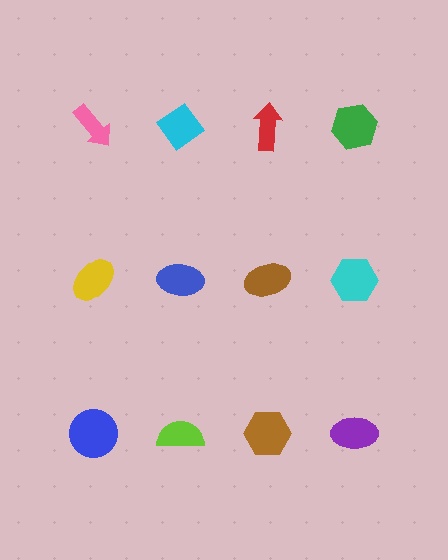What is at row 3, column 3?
A brown hexagon.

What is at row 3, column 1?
A blue circle.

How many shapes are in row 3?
4 shapes.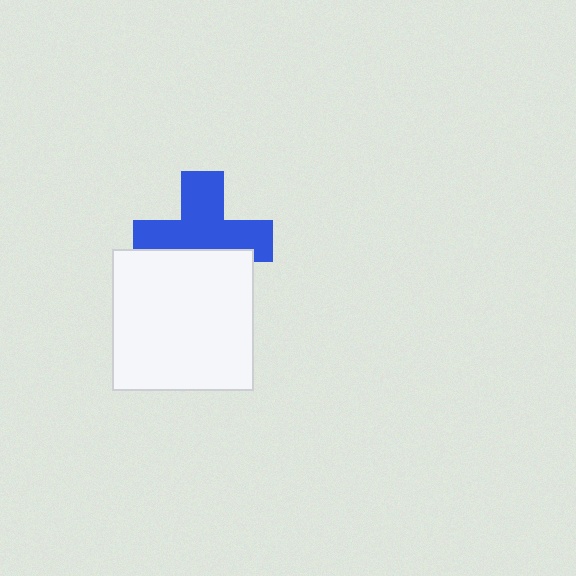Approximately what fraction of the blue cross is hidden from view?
Roughly 35% of the blue cross is hidden behind the white square.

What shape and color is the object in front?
The object in front is a white square.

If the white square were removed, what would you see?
You would see the complete blue cross.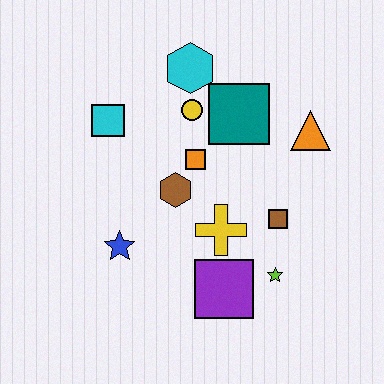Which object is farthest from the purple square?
The cyan hexagon is farthest from the purple square.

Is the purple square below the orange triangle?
Yes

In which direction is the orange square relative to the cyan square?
The orange square is to the right of the cyan square.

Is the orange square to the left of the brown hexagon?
No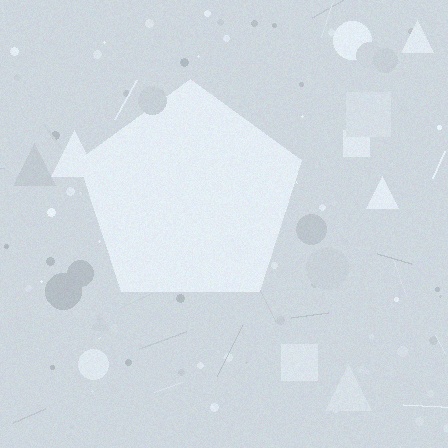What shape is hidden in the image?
A pentagon is hidden in the image.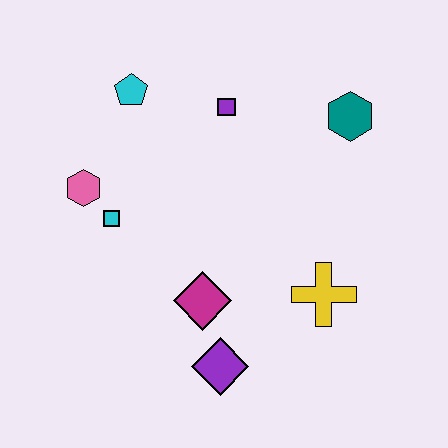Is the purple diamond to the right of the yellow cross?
No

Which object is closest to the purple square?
The cyan pentagon is closest to the purple square.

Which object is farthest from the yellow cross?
The cyan pentagon is farthest from the yellow cross.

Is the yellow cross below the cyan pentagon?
Yes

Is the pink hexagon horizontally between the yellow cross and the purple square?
No